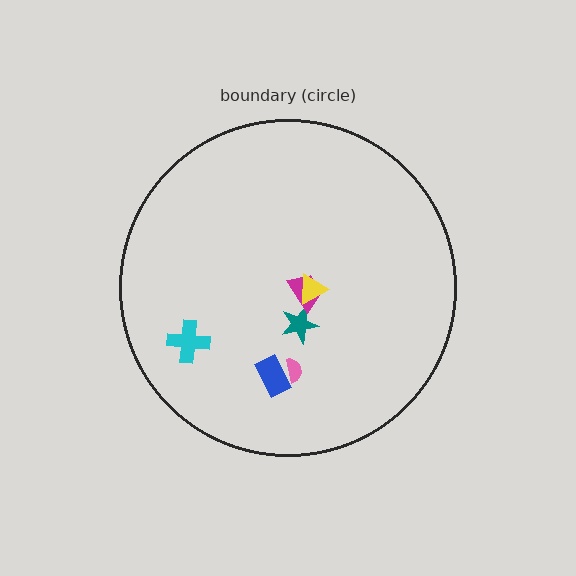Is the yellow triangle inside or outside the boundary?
Inside.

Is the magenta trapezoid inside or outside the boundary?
Inside.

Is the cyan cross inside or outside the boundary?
Inside.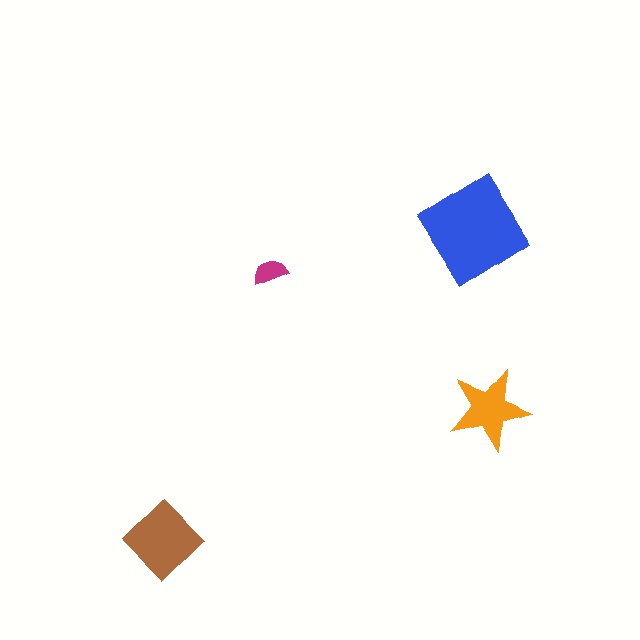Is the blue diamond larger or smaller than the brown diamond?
Larger.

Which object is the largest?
The blue diamond.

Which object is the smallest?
The magenta semicircle.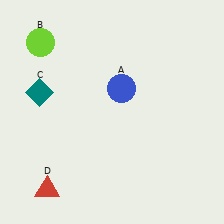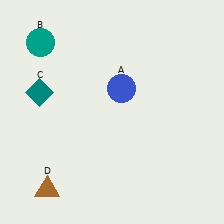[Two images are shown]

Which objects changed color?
B changed from lime to teal. D changed from red to brown.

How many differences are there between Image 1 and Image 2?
There are 2 differences between the two images.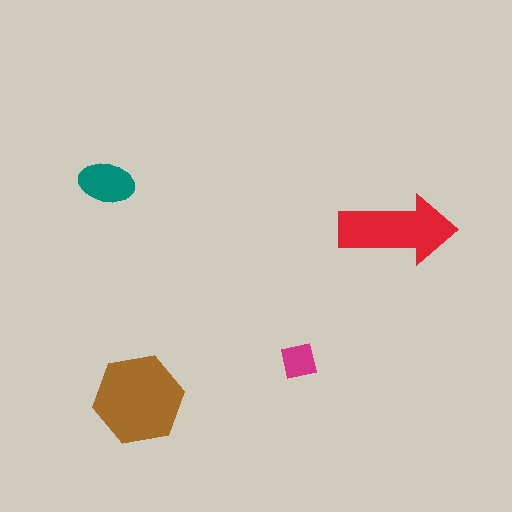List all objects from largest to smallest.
The brown hexagon, the red arrow, the teal ellipse, the magenta square.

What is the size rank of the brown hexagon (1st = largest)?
1st.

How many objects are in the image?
There are 4 objects in the image.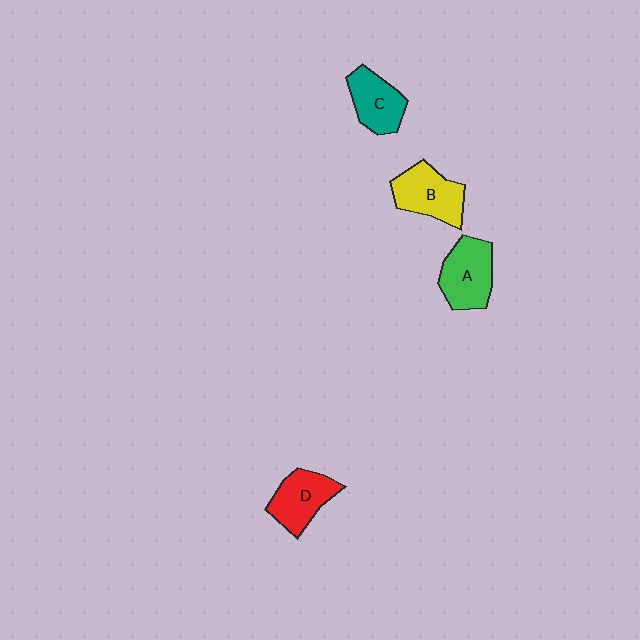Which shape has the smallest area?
Shape C (teal).